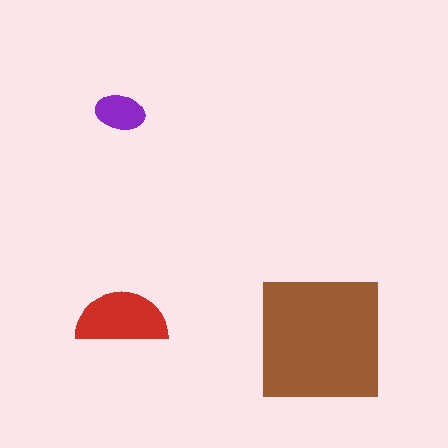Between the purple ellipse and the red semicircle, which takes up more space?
The red semicircle.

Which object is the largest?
The brown square.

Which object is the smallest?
The purple ellipse.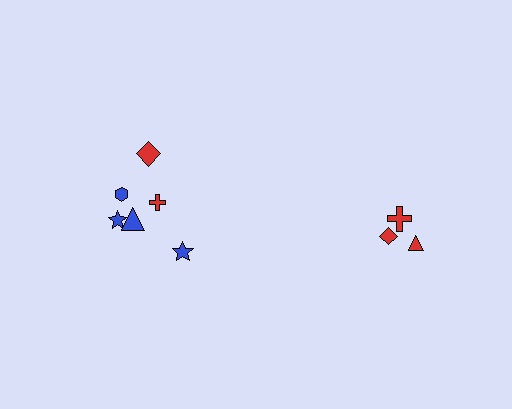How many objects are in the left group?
There are 6 objects.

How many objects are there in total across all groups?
There are 9 objects.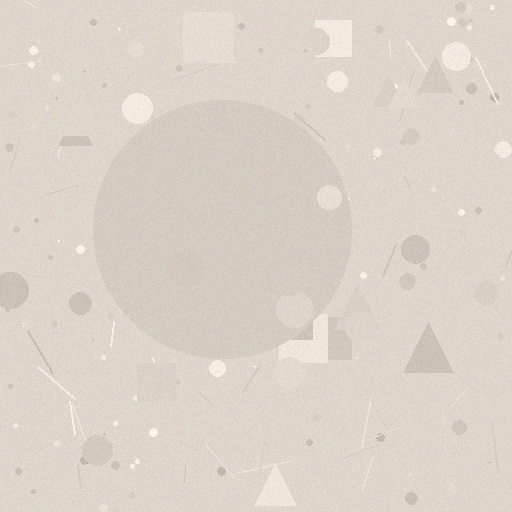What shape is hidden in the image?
A circle is hidden in the image.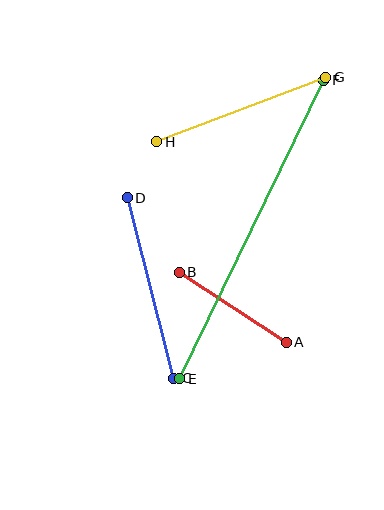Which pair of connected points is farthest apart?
Points E and F are farthest apart.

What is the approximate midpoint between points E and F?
The midpoint is at approximately (252, 229) pixels.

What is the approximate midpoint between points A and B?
The midpoint is at approximately (233, 307) pixels.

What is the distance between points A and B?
The distance is approximately 128 pixels.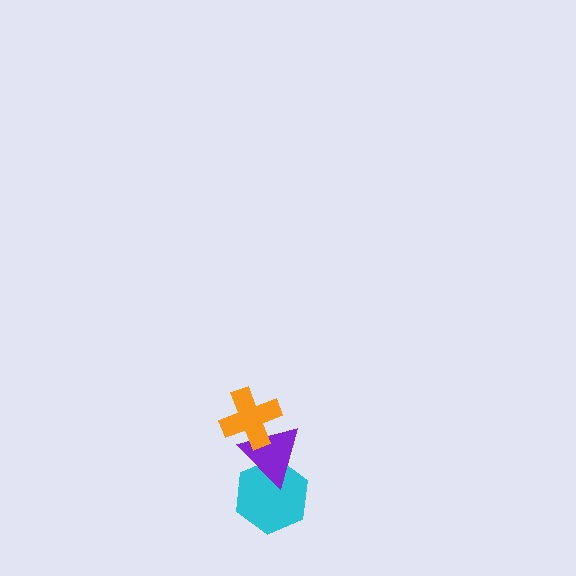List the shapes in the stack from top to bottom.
From top to bottom: the orange cross, the purple triangle, the cyan hexagon.